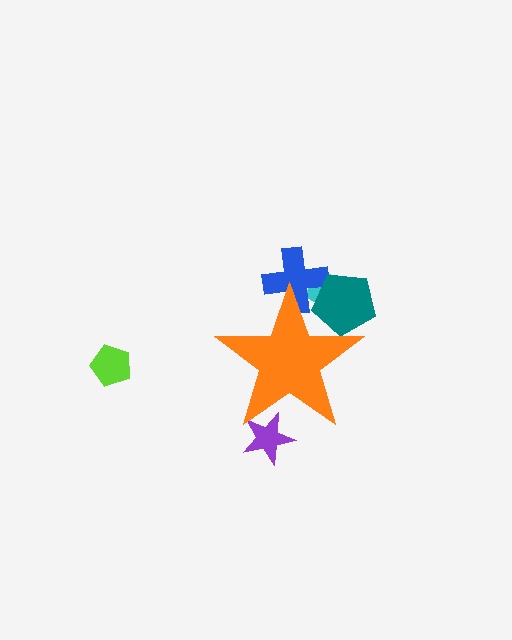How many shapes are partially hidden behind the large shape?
4 shapes are partially hidden.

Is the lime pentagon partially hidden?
No, the lime pentagon is fully visible.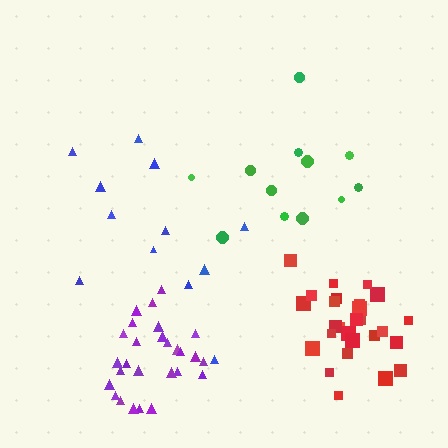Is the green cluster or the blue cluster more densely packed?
Green.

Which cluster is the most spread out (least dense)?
Blue.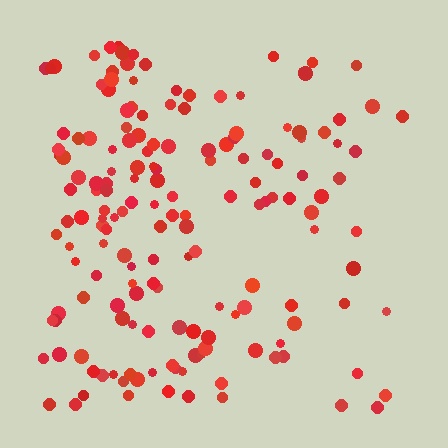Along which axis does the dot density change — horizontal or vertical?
Horizontal.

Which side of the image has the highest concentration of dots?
The left.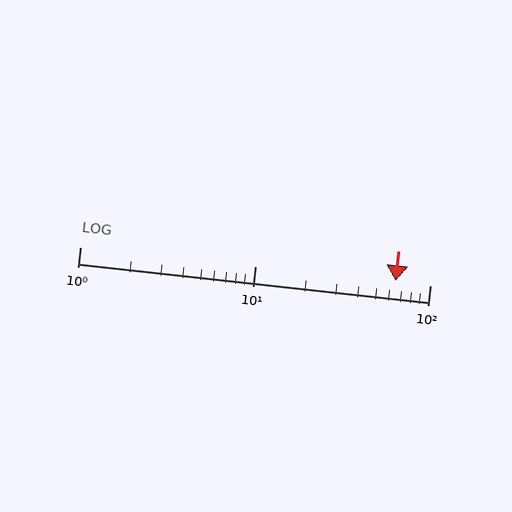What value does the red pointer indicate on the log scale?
The pointer indicates approximately 64.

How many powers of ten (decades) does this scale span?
The scale spans 2 decades, from 1 to 100.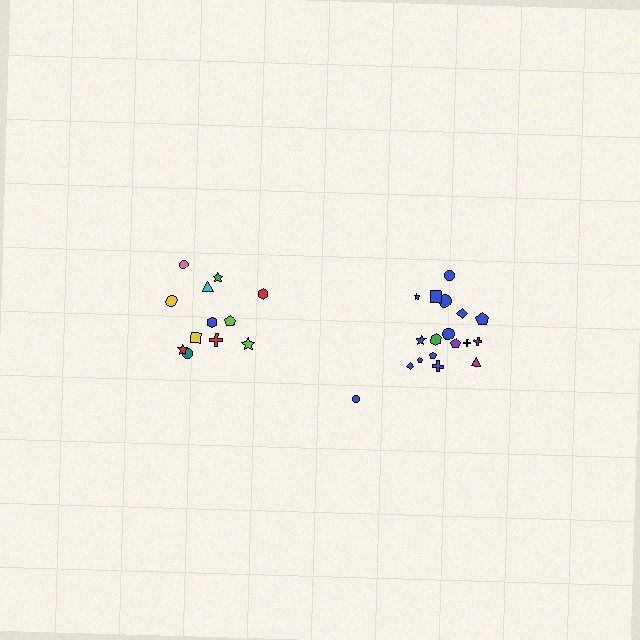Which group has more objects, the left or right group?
The right group.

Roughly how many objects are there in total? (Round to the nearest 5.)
Roughly 30 objects in total.